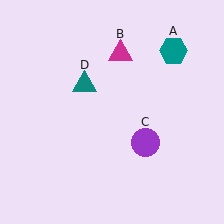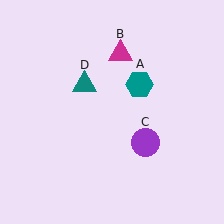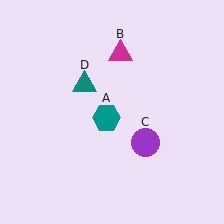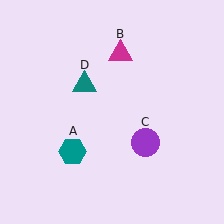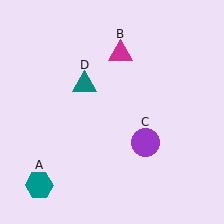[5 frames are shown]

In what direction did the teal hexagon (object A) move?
The teal hexagon (object A) moved down and to the left.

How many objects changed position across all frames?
1 object changed position: teal hexagon (object A).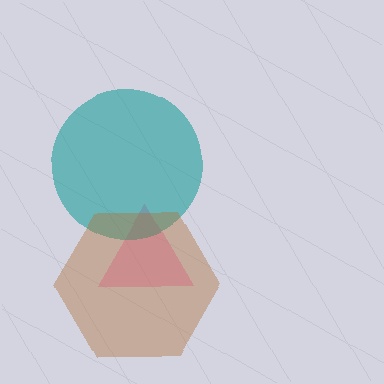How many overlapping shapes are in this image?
There are 3 overlapping shapes in the image.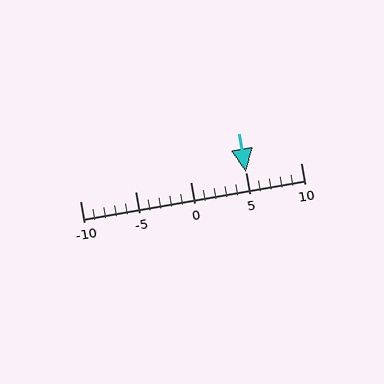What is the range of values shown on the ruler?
The ruler shows values from -10 to 10.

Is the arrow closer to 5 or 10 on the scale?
The arrow is closer to 5.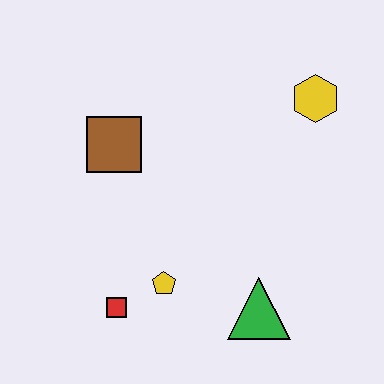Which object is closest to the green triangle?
The yellow pentagon is closest to the green triangle.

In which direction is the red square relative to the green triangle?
The red square is to the left of the green triangle.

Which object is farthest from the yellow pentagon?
The yellow hexagon is farthest from the yellow pentagon.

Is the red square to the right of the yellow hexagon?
No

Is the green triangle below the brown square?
Yes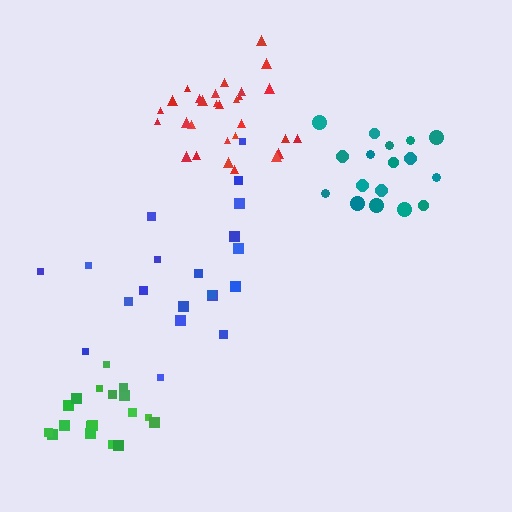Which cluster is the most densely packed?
Green.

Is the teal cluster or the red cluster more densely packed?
Red.